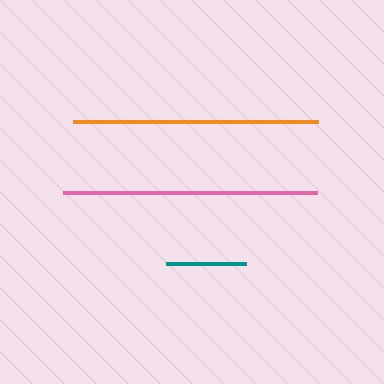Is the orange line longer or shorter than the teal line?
The orange line is longer than the teal line.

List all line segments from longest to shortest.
From longest to shortest: pink, orange, teal.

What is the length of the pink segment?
The pink segment is approximately 254 pixels long.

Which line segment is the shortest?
The teal line is the shortest at approximately 80 pixels.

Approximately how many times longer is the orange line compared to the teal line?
The orange line is approximately 3.1 times the length of the teal line.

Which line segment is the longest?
The pink line is the longest at approximately 254 pixels.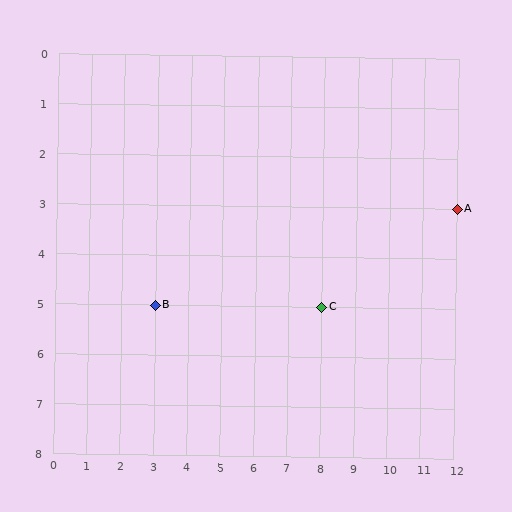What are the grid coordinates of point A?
Point A is at grid coordinates (12, 3).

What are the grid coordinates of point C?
Point C is at grid coordinates (8, 5).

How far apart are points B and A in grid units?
Points B and A are 9 columns and 2 rows apart (about 9.2 grid units diagonally).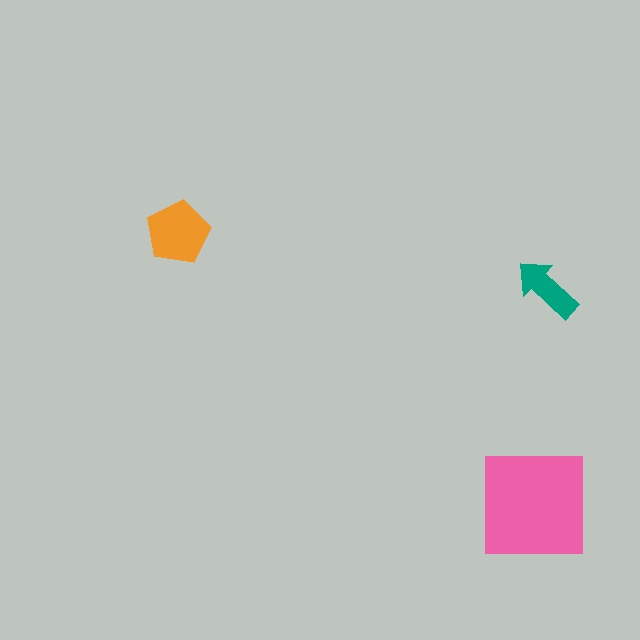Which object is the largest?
The pink square.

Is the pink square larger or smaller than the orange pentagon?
Larger.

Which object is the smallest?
The teal arrow.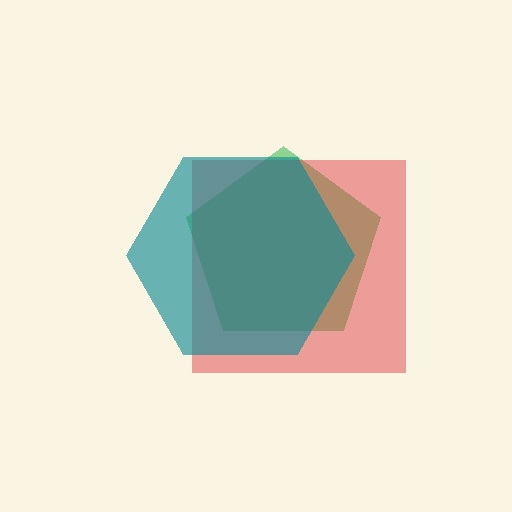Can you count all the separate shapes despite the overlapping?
Yes, there are 3 separate shapes.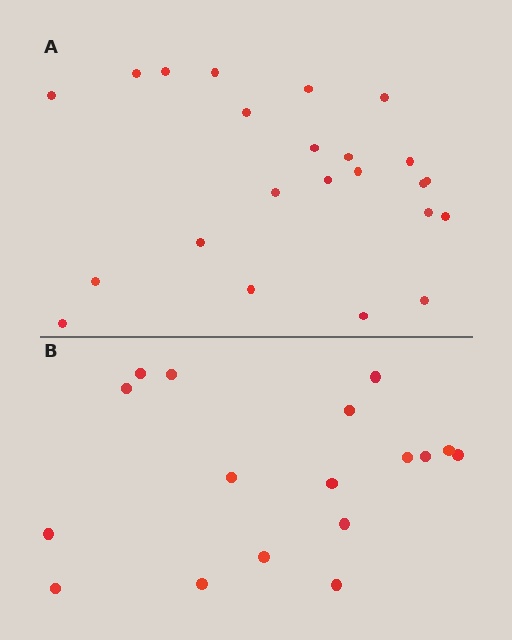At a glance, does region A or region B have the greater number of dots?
Region A (the top region) has more dots.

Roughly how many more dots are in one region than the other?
Region A has about 6 more dots than region B.